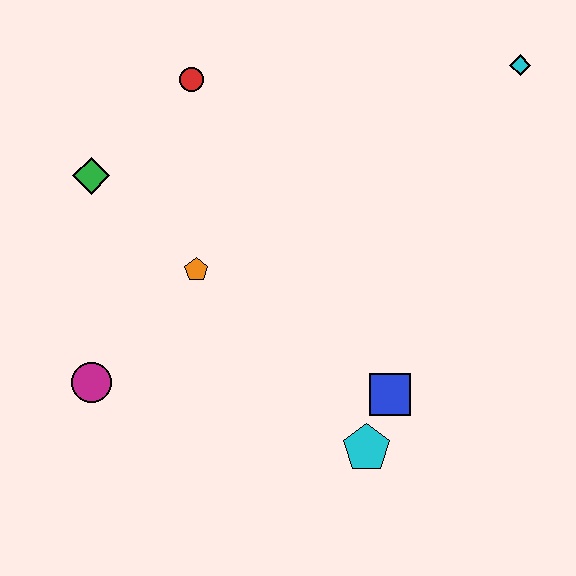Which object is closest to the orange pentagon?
The green diamond is closest to the orange pentagon.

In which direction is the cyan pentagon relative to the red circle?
The cyan pentagon is below the red circle.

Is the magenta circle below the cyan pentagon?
No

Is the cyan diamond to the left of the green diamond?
No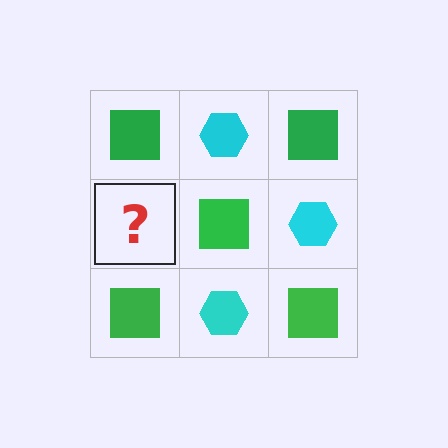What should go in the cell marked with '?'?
The missing cell should contain a cyan hexagon.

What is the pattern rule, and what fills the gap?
The rule is that it alternates green square and cyan hexagon in a checkerboard pattern. The gap should be filled with a cyan hexagon.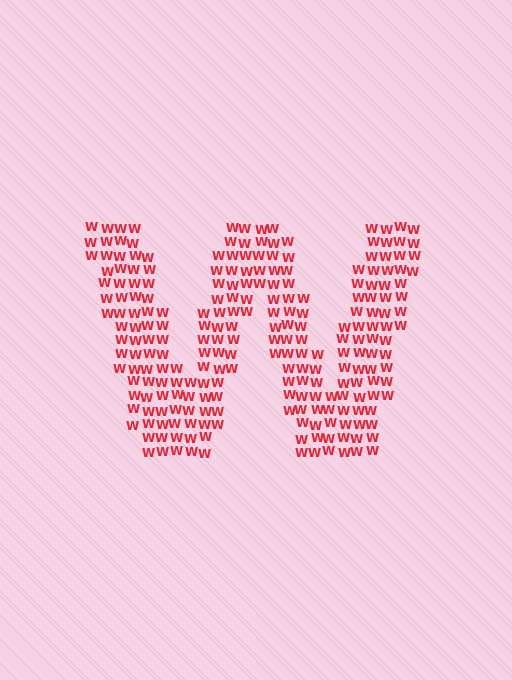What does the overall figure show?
The overall figure shows the letter W.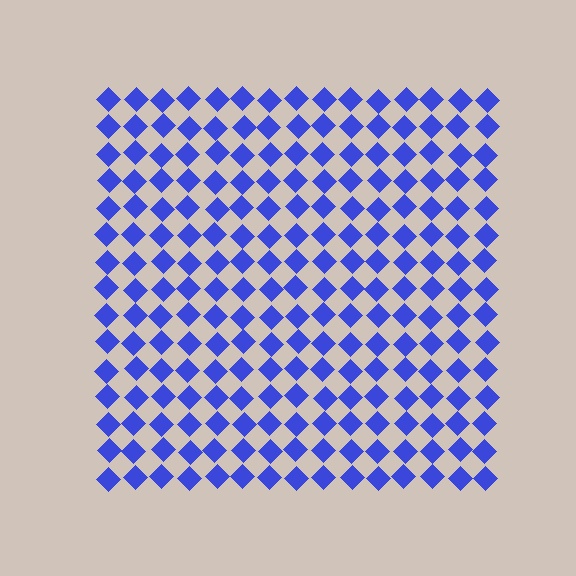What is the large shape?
The large shape is a square.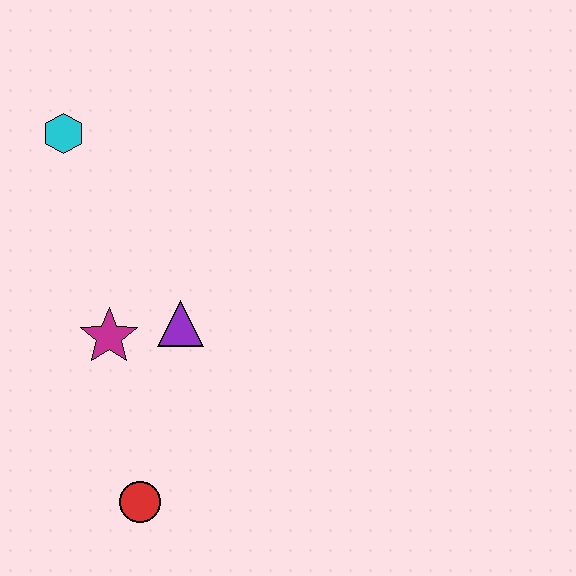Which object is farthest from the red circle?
The cyan hexagon is farthest from the red circle.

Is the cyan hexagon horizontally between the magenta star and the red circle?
No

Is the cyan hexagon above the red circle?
Yes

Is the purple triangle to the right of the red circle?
Yes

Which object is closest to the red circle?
The magenta star is closest to the red circle.